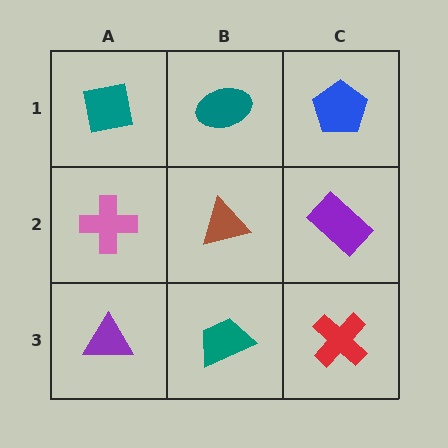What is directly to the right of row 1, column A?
A teal ellipse.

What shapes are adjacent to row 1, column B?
A brown triangle (row 2, column B), a teal square (row 1, column A), a blue pentagon (row 1, column C).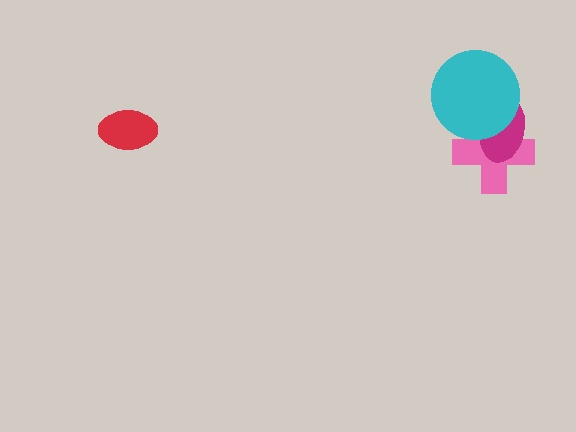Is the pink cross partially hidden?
Yes, it is partially covered by another shape.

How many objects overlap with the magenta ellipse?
2 objects overlap with the magenta ellipse.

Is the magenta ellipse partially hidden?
Yes, it is partially covered by another shape.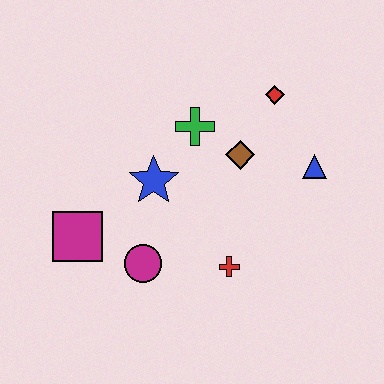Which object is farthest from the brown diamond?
The magenta square is farthest from the brown diamond.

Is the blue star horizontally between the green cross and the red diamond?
No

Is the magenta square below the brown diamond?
Yes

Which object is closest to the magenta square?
The magenta circle is closest to the magenta square.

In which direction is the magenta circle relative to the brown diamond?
The magenta circle is below the brown diamond.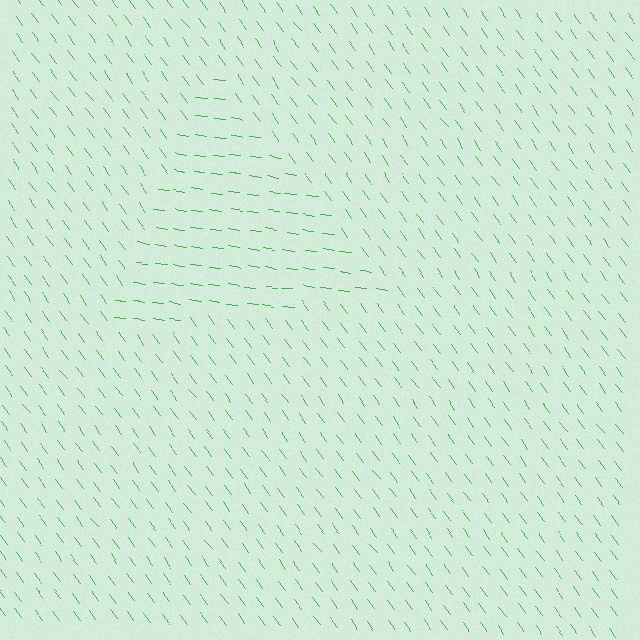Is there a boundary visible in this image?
Yes, there is a texture boundary formed by a change in line orientation.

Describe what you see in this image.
The image is filled with small green line segments. A triangle region in the image has lines oriented differently from the surrounding lines, creating a visible texture boundary.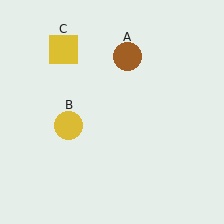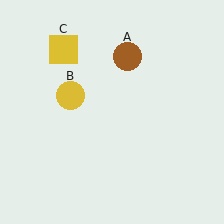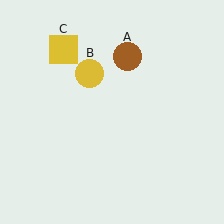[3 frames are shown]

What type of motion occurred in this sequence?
The yellow circle (object B) rotated clockwise around the center of the scene.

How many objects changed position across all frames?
1 object changed position: yellow circle (object B).